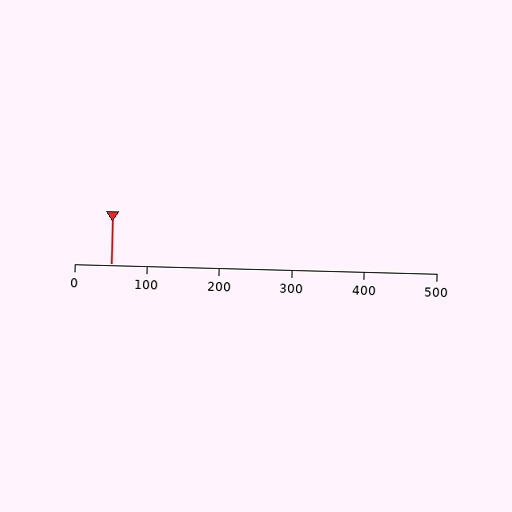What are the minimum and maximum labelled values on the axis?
The axis runs from 0 to 500.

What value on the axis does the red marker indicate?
The marker indicates approximately 50.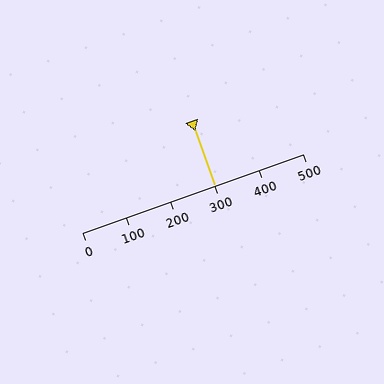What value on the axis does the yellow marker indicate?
The marker indicates approximately 300.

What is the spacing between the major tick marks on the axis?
The major ticks are spaced 100 apart.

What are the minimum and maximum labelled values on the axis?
The axis runs from 0 to 500.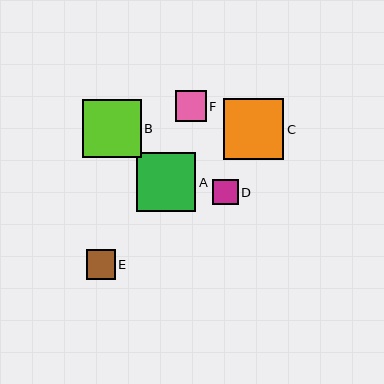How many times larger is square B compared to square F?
Square B is approximately 1.9 times the size of square F.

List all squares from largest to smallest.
From largest to smallest: C, A, B, F, E, D.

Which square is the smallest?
Square D is the smallest with a size of approximately 25 pixels.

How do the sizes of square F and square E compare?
Square F and square E are approximately the same size.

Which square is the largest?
Square C is the largest with a size of approximately 61 pixels.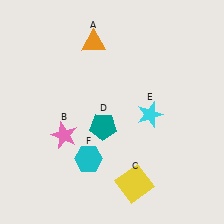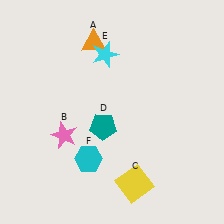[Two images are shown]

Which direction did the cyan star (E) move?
The cyan star (E) moved up.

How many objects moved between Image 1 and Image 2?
1 object moved between the two images.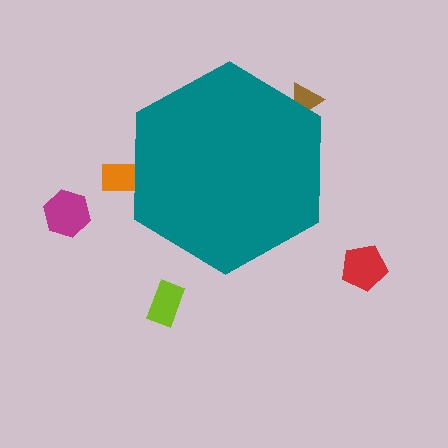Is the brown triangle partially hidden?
Yes, the brown triangle is partially hidden behind the teal hexagon.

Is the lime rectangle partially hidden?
No, the lime rectangle is fully visible.